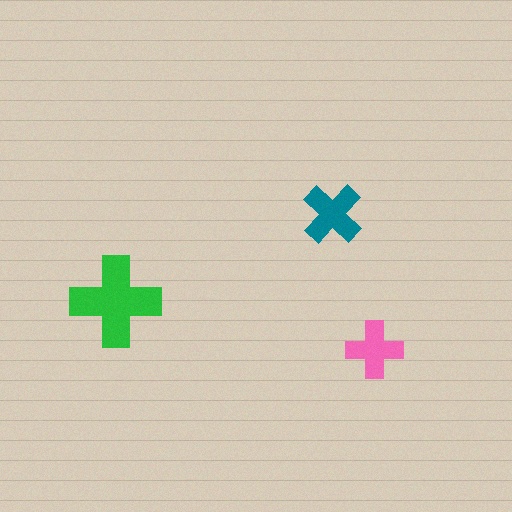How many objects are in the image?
There are 3 objects in the image.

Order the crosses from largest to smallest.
the green one, the teal one, the pink one.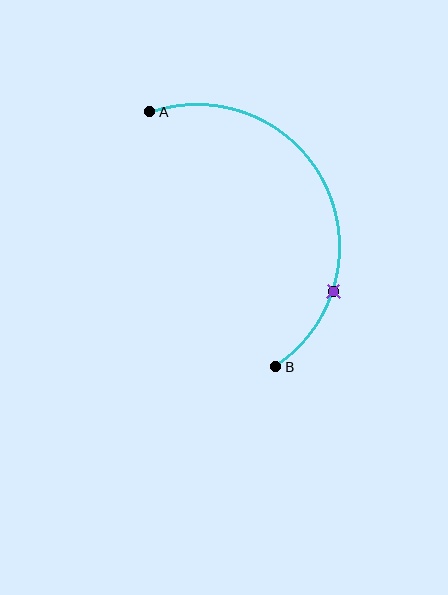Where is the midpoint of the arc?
The arc midpoint is the point on the curve farthest from the straight line joining A and B. It sits to the right of that line.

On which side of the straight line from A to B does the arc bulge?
The arc bulges to the right of the straight line connecting A and B.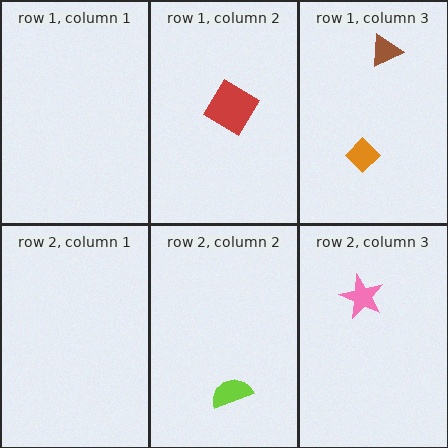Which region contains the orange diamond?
The row 1, column 3 region.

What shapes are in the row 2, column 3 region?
The pink star.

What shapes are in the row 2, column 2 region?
The lime semicircle.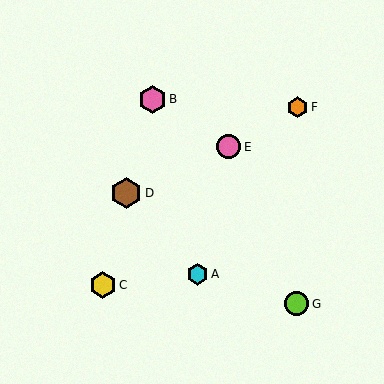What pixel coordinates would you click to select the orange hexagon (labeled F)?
Click at (297, 107) to select the orange hexagon F.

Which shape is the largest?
The brown hexagon (labeled D) is the largest.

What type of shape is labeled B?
Shape B is a pink hexagon.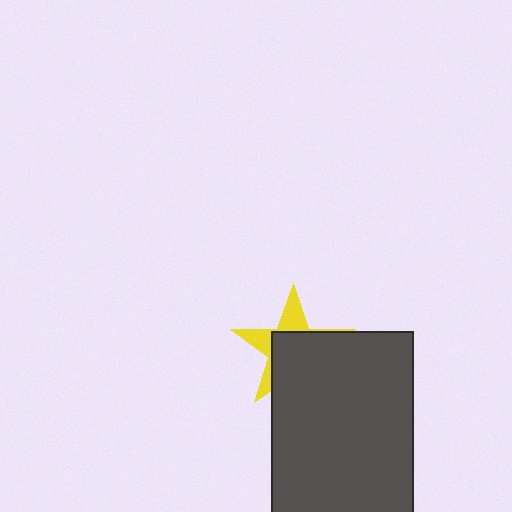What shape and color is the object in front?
The object in front is a dark gray rectangle.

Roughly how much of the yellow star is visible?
A small part of it is visible (roughly 38%).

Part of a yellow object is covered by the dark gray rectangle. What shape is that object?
It is a star.